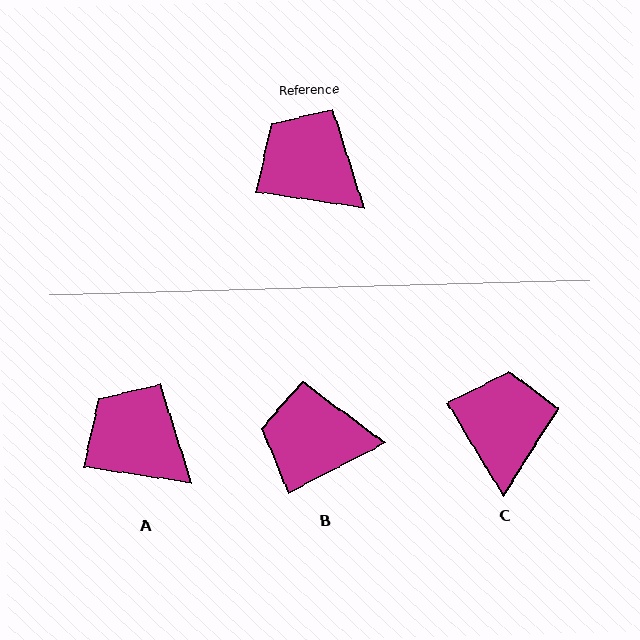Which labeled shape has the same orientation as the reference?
A.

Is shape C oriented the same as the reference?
No, it is off by about 50 degrees.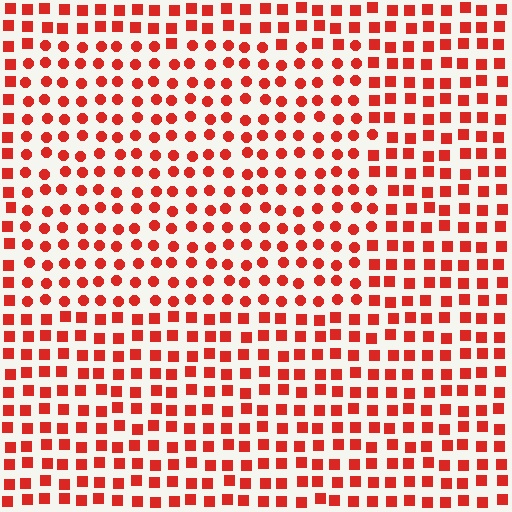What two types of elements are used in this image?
The image uses circles inside the rectangle region and squares outside it.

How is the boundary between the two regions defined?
The boundary is defined by a change in element shape: circles inside vs. squares outside. All elements share the same color and spacing.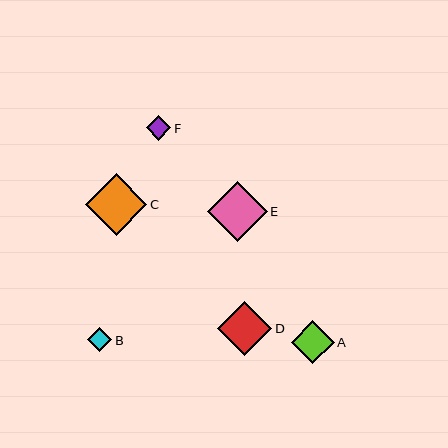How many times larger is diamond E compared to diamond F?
Diamond E is approximately 2.4 times the size of diamond F.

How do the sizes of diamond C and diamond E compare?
Diamond C and diamond E are approximately the same size.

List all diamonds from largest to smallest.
From largest to smallest: C, E, D, A, F, B.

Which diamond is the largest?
Diamond C is the largest with a size of approximately 62 pixels.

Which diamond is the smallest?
Diamond B is the smallest with a size of approximately 25 pixels.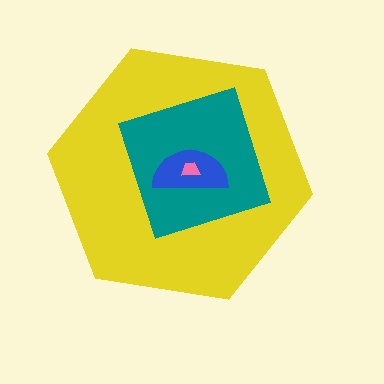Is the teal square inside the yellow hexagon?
Yes.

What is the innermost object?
The pink trapezoid.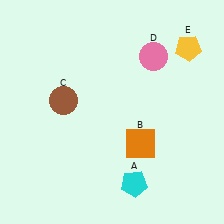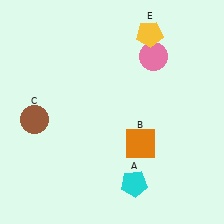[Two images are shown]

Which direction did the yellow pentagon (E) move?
The yellow pentagon (E) moved left.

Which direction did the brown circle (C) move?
The brown circle (C) moved left.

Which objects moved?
The objects that moved are: the brown circle (C), the yellow pentagon (E).